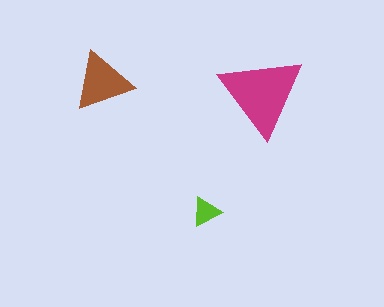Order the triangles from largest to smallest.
the magenta one, the brown one, the lime one.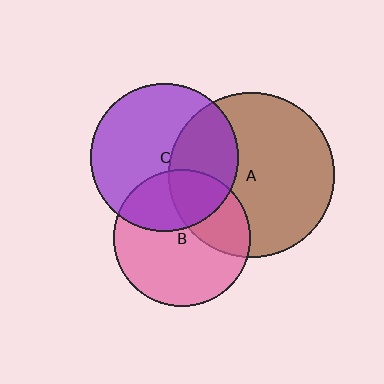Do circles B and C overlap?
Yes.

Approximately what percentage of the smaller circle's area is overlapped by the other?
Approximately 35%.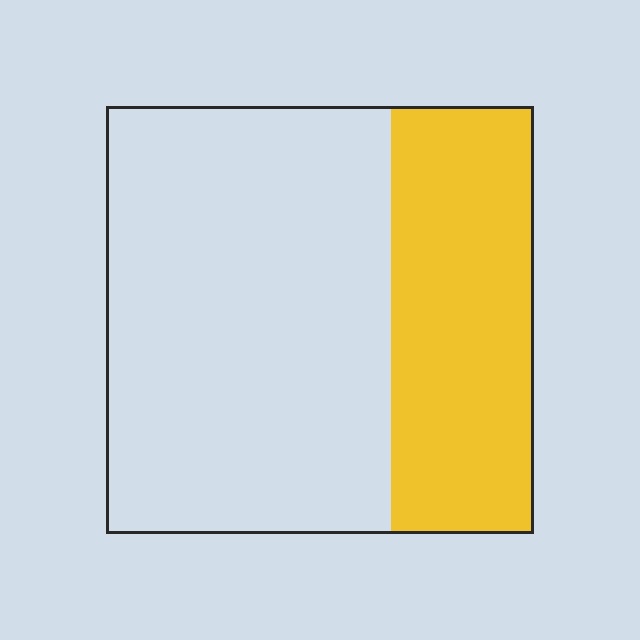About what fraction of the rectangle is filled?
About one third (1/3).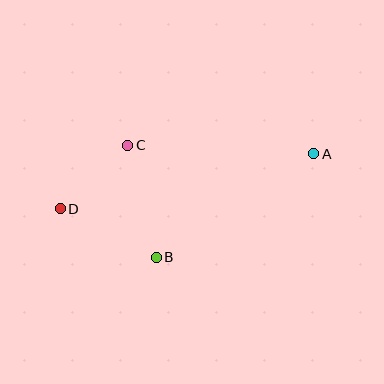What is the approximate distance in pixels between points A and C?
The distance between A and C is approximately 186 pixels.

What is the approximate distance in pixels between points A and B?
The distance between A and B is approximately 188 pixels.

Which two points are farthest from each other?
Points A and D are farthest from each other.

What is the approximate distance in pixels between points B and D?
The distance between B and D is approximately 108 pixels.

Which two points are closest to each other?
Points C and D are closest to each other.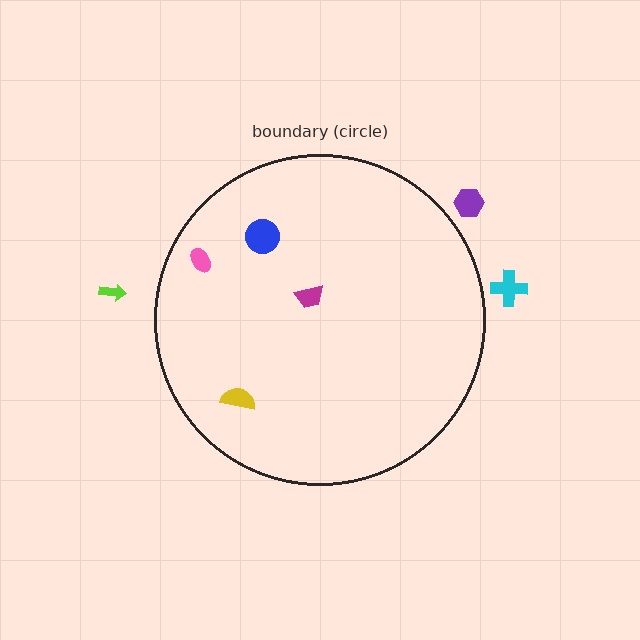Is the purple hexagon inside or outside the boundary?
Outside.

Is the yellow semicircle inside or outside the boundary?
Inside.